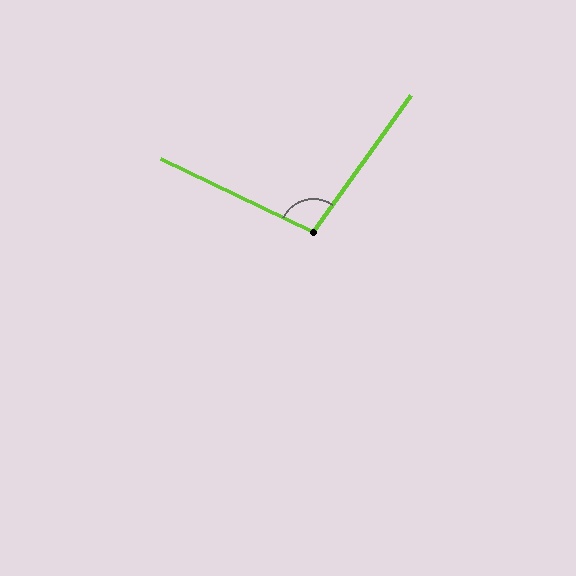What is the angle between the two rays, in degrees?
Approximately 100 degrees.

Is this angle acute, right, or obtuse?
It is obtuse.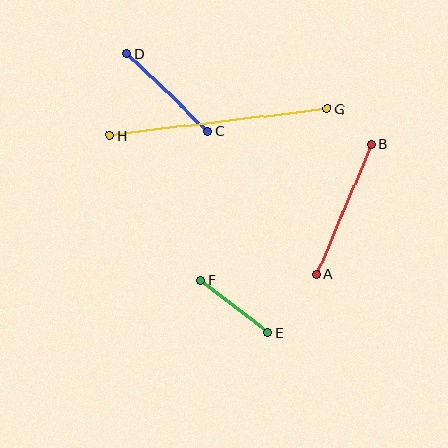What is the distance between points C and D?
The distance is approximately 112 pixels.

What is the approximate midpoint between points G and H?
The midpoint is at approximately (218, 122) pixels.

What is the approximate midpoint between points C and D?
The midpoint is at approximately (167, 92) pixels.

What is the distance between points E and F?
The distance is approximately 85 pixels.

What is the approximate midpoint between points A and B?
The midpoint is at approximately (344, 209) pixels.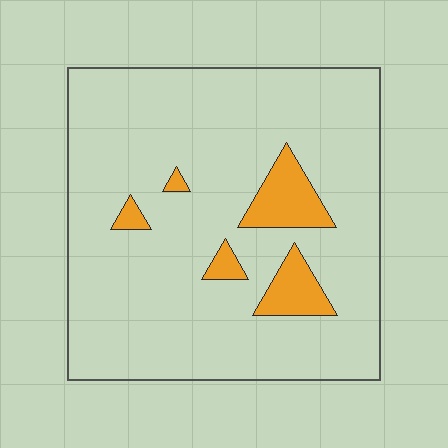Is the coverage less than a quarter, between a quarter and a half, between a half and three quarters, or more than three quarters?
Less than a quarter.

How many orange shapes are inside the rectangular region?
5.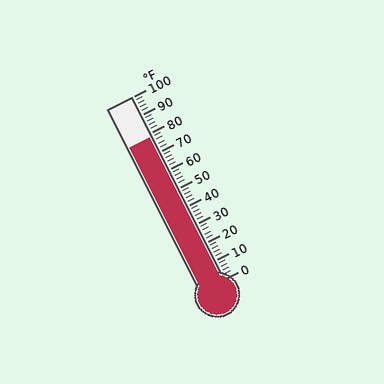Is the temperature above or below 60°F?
The temperature is above 60°F.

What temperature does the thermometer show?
The thermometer shows approximately 78°F.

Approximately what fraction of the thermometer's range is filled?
The thermometer is filled to approximately 80% of its range.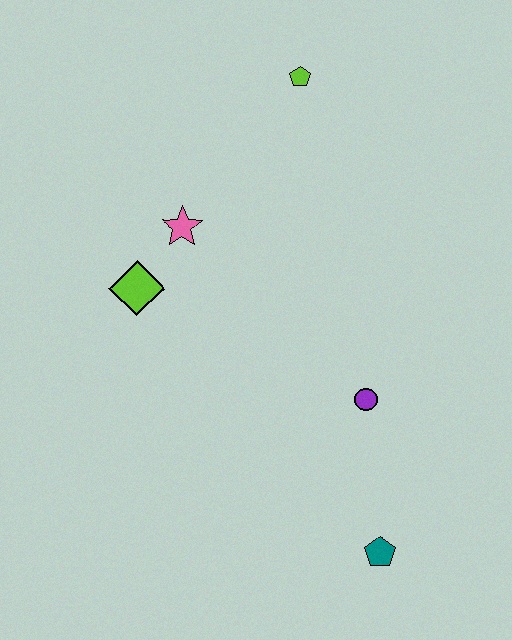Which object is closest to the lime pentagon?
The pink star is closest to the lime pentagon.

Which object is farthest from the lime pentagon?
The teal pentagon is farthest from the lime pentagon.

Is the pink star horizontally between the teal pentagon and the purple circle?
No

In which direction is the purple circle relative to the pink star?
The purple circle is to the right of the pink star.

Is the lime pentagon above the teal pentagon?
Yes